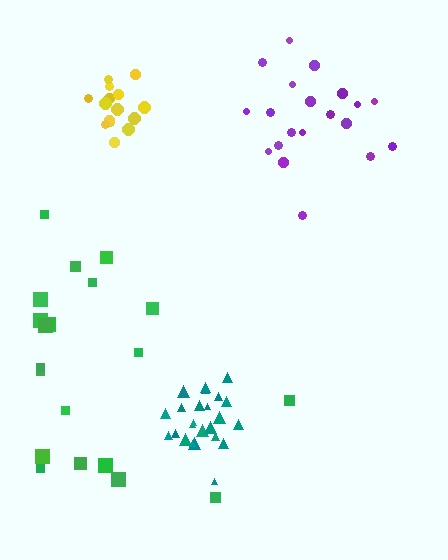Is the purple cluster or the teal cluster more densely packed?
Teal.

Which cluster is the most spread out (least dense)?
Green.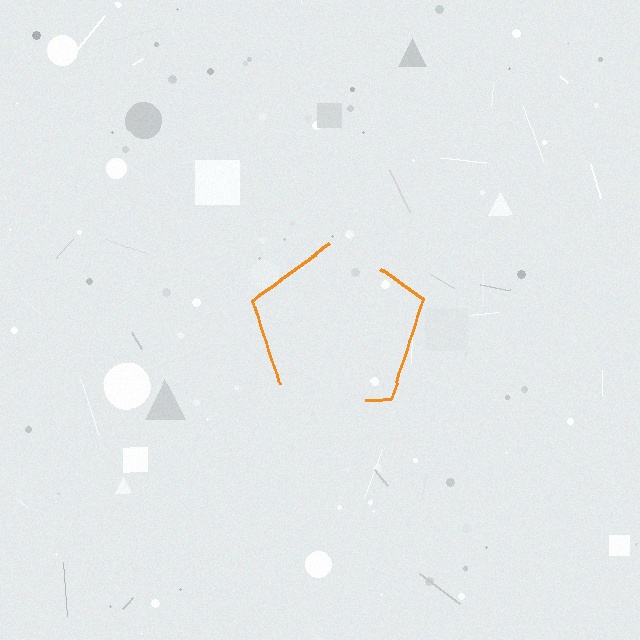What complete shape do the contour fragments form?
The contour fragments form a pentagon.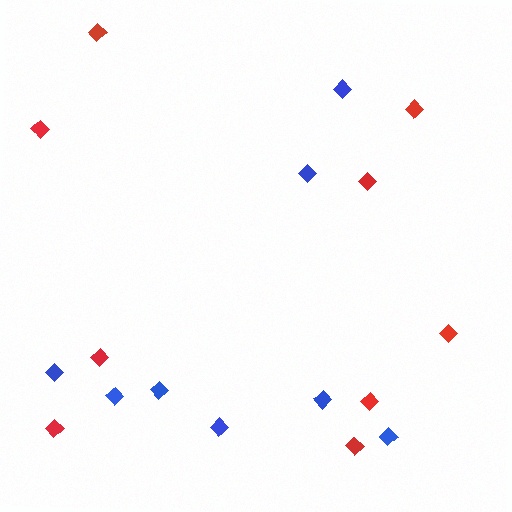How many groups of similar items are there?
There are 2 groups: one group of blue diamonds (8) and one group of red diamonds (9).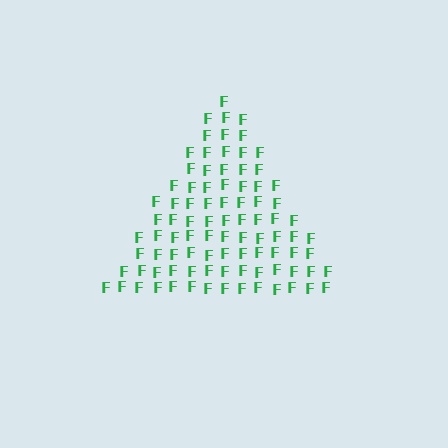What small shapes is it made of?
It is made of small letter F's.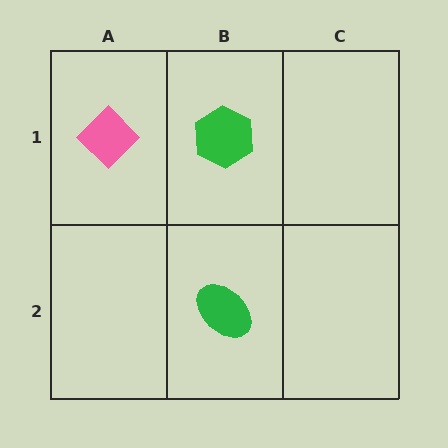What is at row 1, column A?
A pink diamond.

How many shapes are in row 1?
2 shapes.